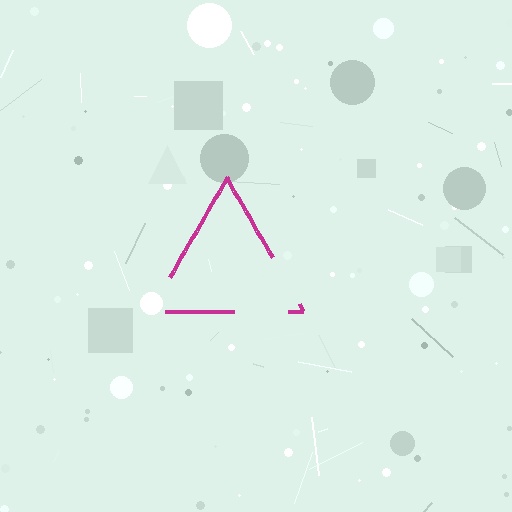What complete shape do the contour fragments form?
The contour fragments form a triangle.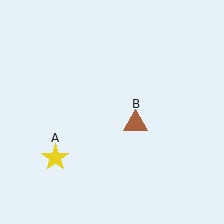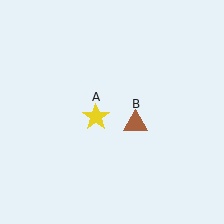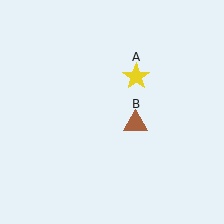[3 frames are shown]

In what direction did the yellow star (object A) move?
The yellow star (object A) moved up and to the right.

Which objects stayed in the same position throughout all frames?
Brown triangle (object B) remained stationary.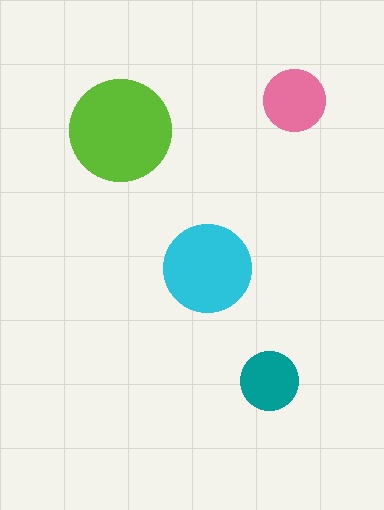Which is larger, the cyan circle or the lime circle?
The lime one.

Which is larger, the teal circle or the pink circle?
The pink one.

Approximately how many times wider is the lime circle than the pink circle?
About 1.5 times wider.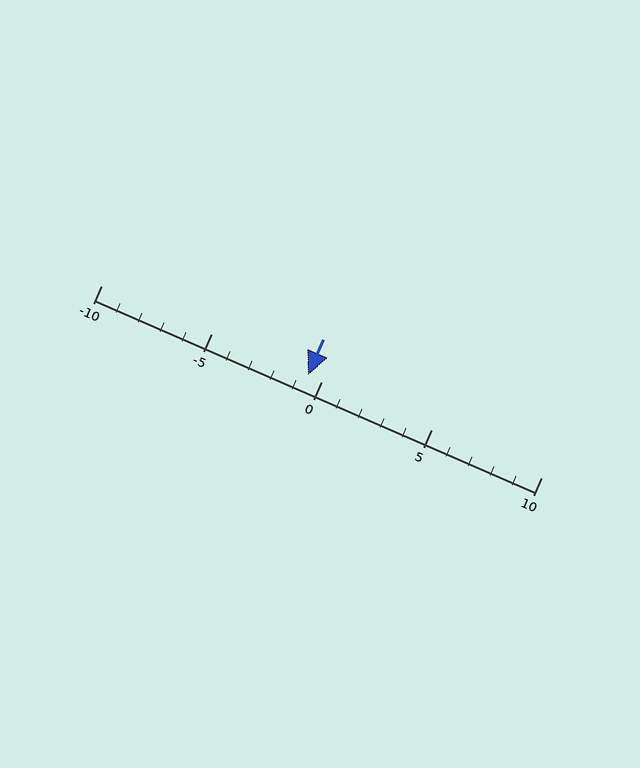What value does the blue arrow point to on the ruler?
The blue arrow points to approximately -1.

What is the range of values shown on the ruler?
The ruler shows values from -10 to 10.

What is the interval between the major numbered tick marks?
The major tick marks are spaced 5 units apart.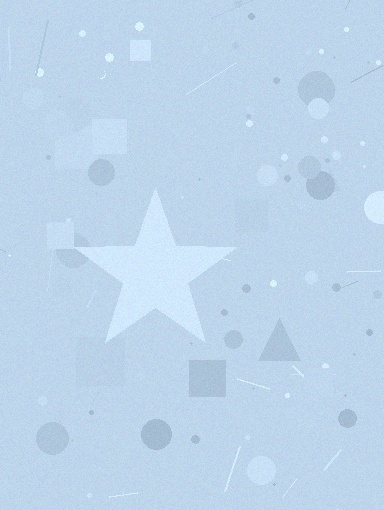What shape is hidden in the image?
A star is hidden in the image.